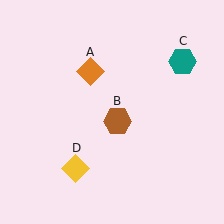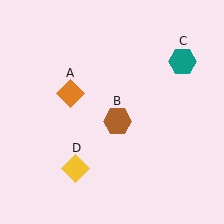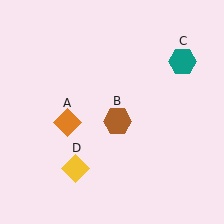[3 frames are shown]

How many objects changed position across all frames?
1 object changed position: orange diamond (object A).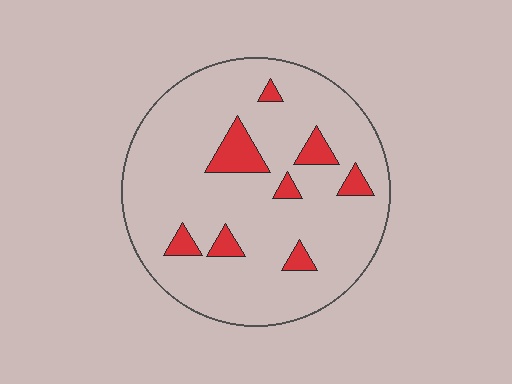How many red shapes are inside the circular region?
8.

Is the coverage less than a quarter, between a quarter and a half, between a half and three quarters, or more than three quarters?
Less than a quarter.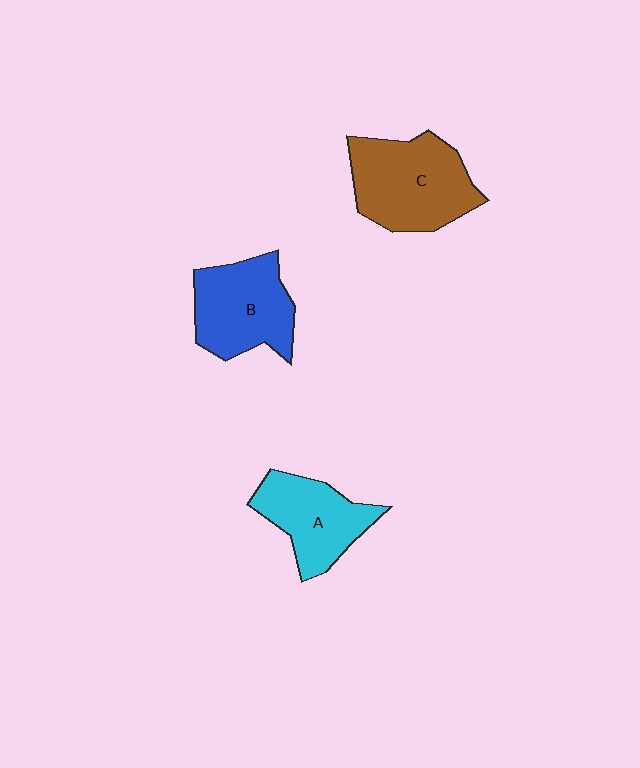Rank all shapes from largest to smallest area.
From largest to smallest: C (brown), B (blue), A (cyan).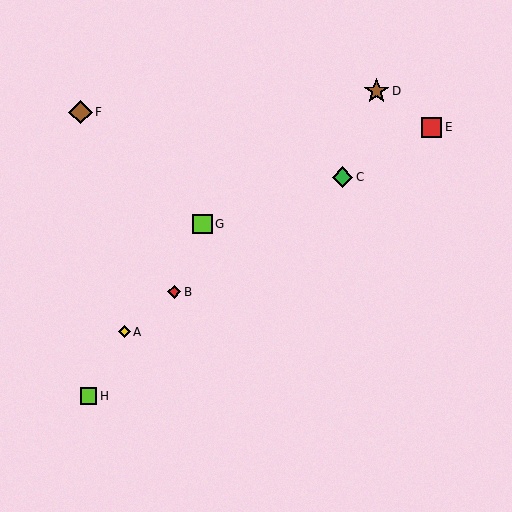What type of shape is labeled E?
Shape E is a red square.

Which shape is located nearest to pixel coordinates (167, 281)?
The red diamond (labeled B) at (174, 292) is nearest to that location.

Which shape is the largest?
The brown star (labeled D) is the largest.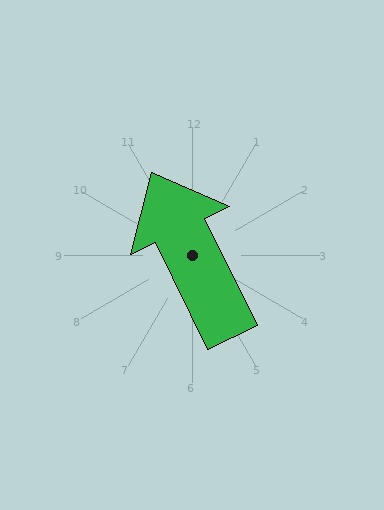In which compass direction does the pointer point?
Northwest.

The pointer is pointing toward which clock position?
Roughly 11 o'clock.